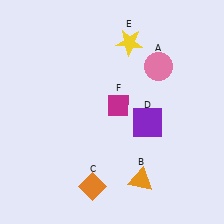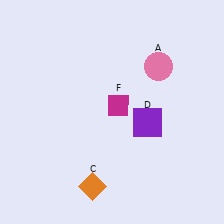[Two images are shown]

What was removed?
The orange triangle (B), the yellow star (E) were removed in Image 2.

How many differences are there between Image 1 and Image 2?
There are 2 differences between the two images.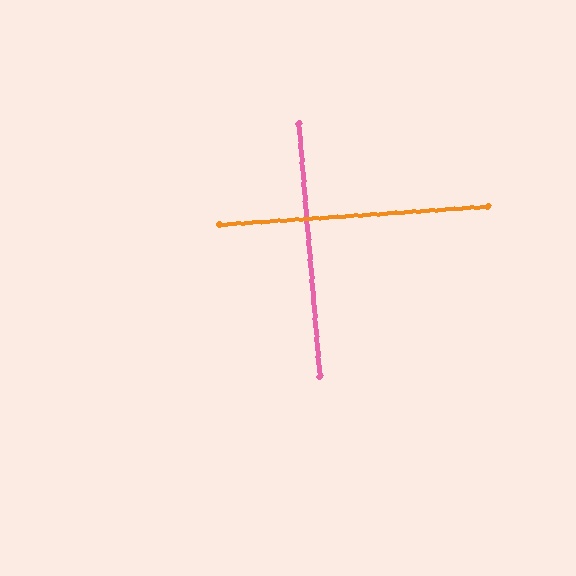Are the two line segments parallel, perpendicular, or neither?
Perpendicular — they meet at approximately 89°.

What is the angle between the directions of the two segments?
Approximately 89 degrees.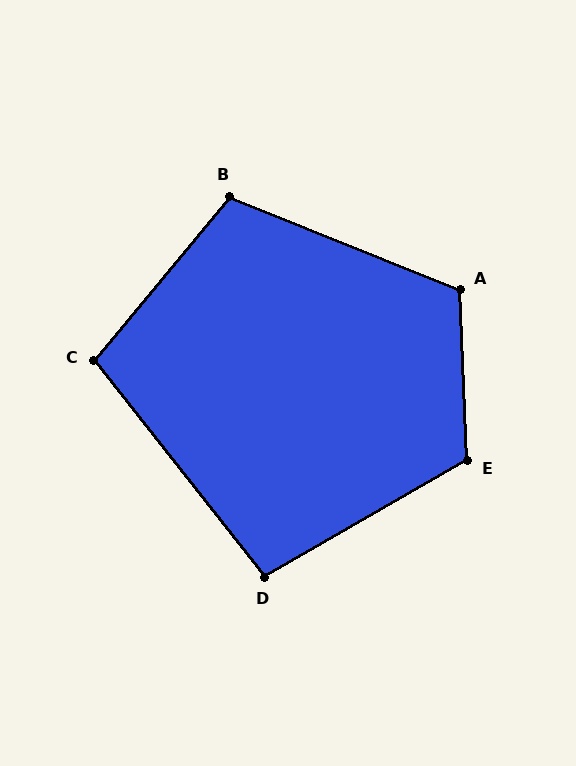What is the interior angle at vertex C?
Approximately 102 degrees (obtuse).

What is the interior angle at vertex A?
Approximately 115 degrees (obtuse).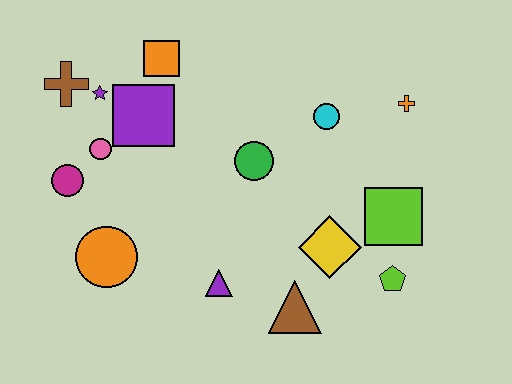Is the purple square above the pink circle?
Yes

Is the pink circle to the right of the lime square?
No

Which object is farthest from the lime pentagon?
The brown cross is farthest from the lime pentagon.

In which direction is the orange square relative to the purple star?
The orange square is to the right of the purple star.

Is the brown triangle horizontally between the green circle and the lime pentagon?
Yes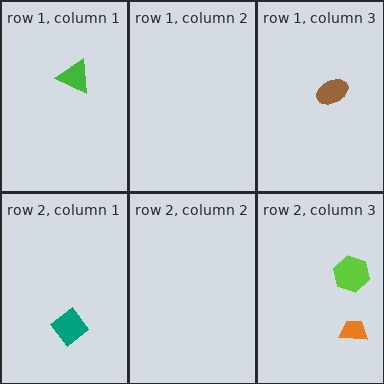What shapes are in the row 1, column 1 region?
The green triangle.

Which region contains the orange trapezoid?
The row 2, column 3 region.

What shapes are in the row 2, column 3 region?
The lime hexagon, the orange trapezoid.